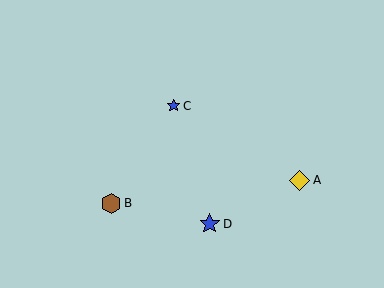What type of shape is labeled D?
Shape D is a blue star.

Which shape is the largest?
The yellow diamond (labeled A) is the largest.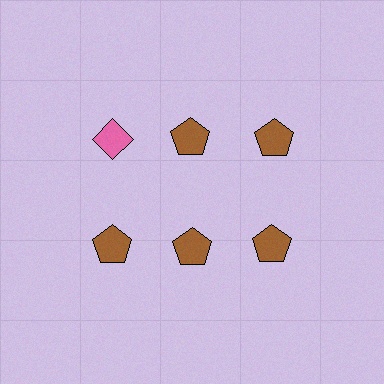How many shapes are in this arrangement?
There are 6 shapes arranged in a grid pattern.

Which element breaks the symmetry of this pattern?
The pink diamond in the top row, leftmost column breaks the symmetry. All other shapes are brown pentagons.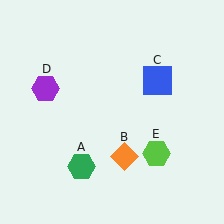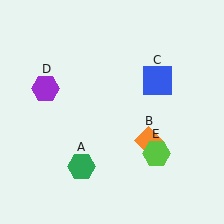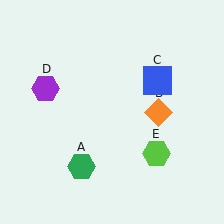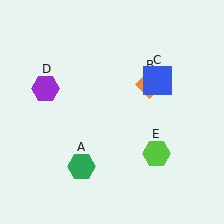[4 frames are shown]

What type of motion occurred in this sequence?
The orange diamond (object B) rotated counterclockwise around the center of the scene.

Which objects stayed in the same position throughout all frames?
Green hexagon (object A) and blue square (object C) and purple hexagon (object D) and lime hexagon (object E) remained stationary.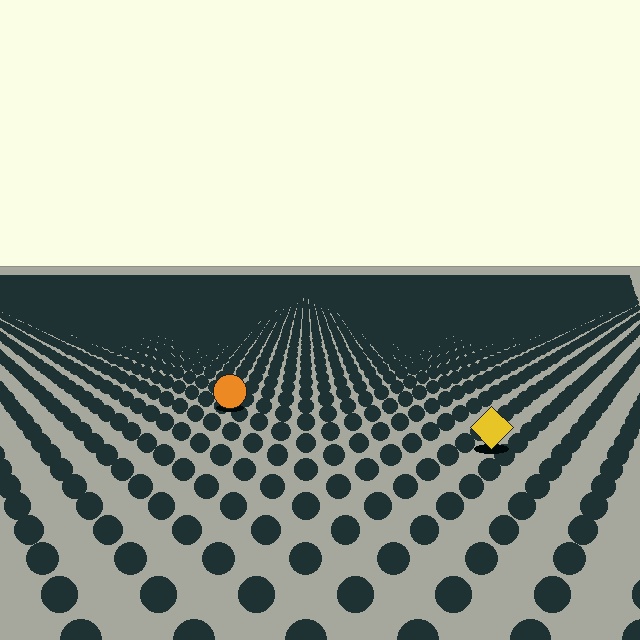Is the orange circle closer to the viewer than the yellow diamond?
No. The yellow diamond is closer — you can tell from the texture gradient: the ground texture is coarser near it.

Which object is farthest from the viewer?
The orange circle is farthest from the viewer. It appears smaller and the ground texture around it is denser.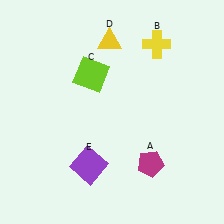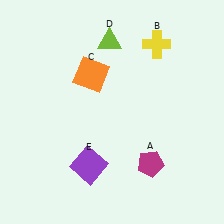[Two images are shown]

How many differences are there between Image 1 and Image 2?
There are 2 differences between the two images.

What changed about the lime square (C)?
In Image 1, C is lime. In Image 2, it changed to orange.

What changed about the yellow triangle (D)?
In Image 1, D is yellow. In Image 2, it changed to lime.